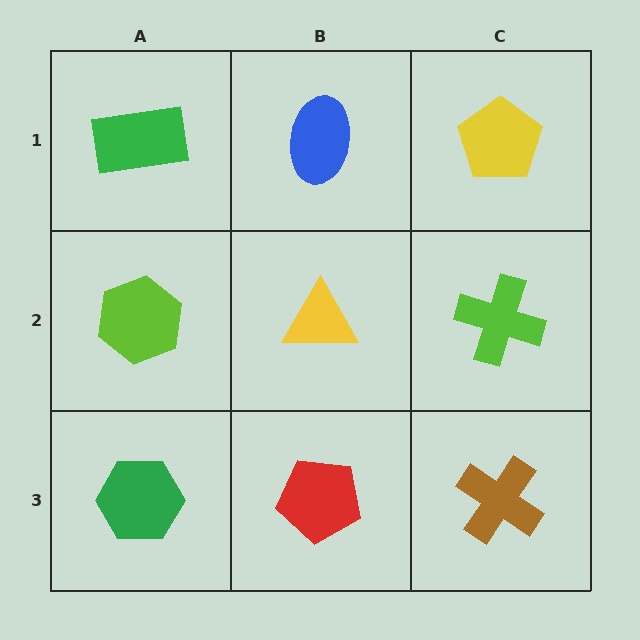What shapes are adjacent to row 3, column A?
A lime hexagon (row 2, column A), a red pentagon (row 3, column B).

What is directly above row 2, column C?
A yellow pentagon.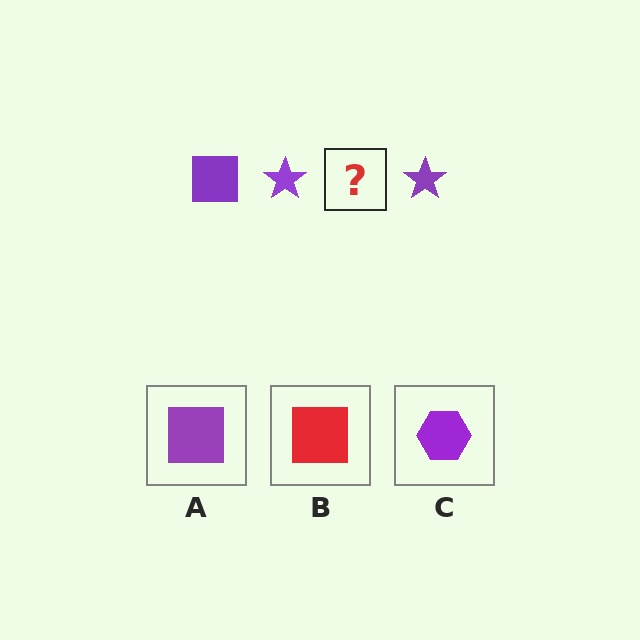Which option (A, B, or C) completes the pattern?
A.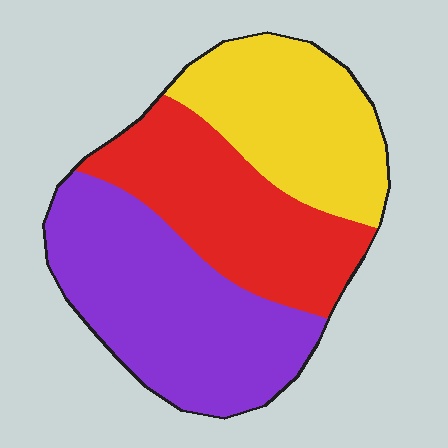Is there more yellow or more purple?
Purple.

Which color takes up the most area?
Purple, at roughly 40%.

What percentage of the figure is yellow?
Yellow takes up about one quarter (1/4) of the figure.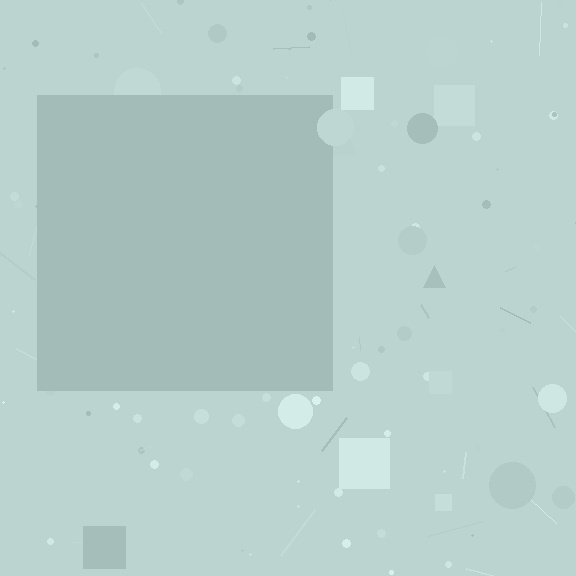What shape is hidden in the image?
A square is hidden in the image.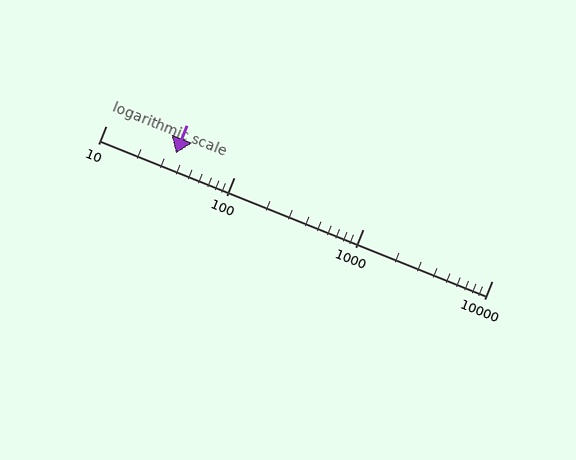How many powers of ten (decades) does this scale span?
The scale spans 3 decades, from 10 to 10000.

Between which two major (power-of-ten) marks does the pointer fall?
The pointer is between 10 and 100.